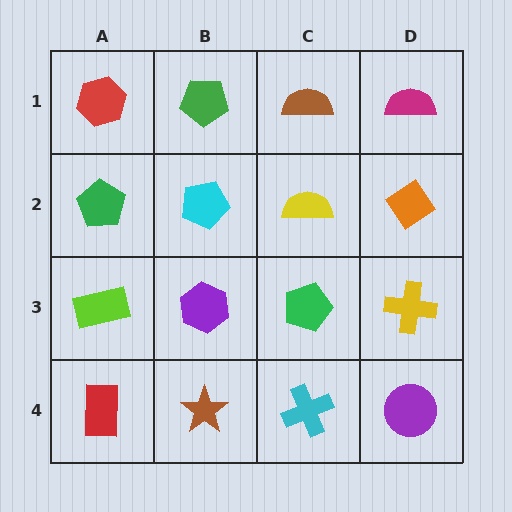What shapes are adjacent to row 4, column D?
A yellow cross (row 3, column D), a cyan cross (row 4, column C).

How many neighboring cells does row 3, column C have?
4.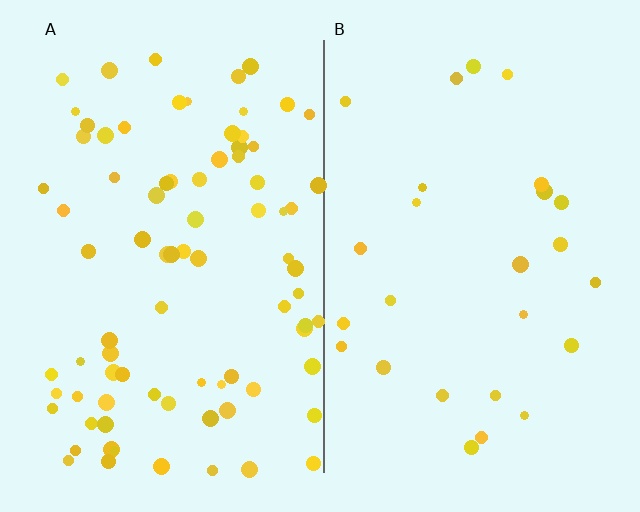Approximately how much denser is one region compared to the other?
Approximately 3.2× — region A over region B.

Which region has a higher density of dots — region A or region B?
A (the left).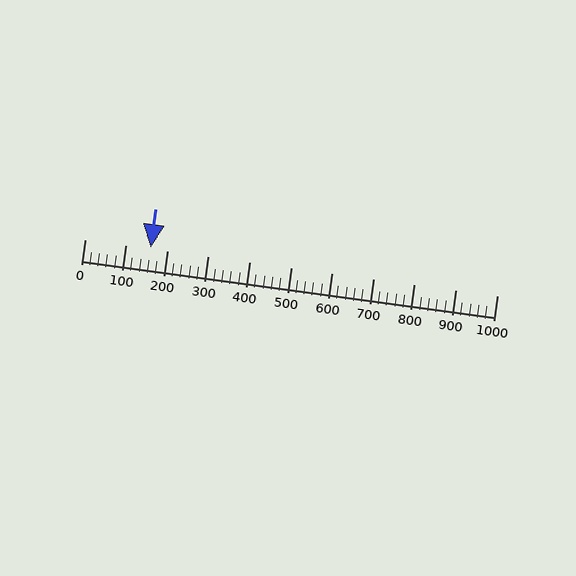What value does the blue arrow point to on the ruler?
The blue arrow points to approximately 160.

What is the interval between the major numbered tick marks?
The major tick marks are spaced 100 units apart.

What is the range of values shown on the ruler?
The ruler shows values from 0 to 1000.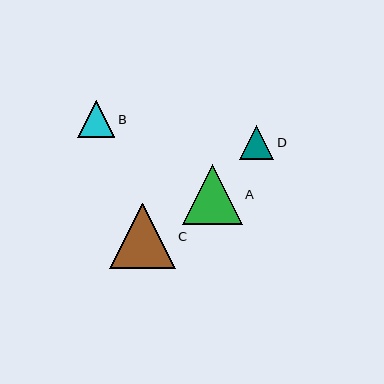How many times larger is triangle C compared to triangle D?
Triangle C is approximately 1.9 times the size of triangle D.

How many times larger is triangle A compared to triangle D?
Triangle A is approximately 1.7 times the size of triangle D.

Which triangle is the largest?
Triangle C is the largest with a size of approximately 65 pixels.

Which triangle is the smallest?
Triangle D is the smallest with a size of approximately 34 pixels.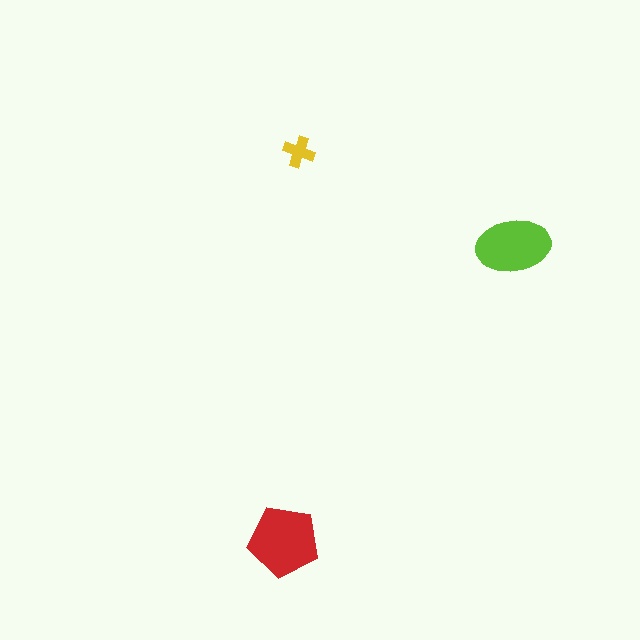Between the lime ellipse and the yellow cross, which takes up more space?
The lime ellipse.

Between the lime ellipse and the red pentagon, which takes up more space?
The red pentagon.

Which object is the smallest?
The yellow cross.